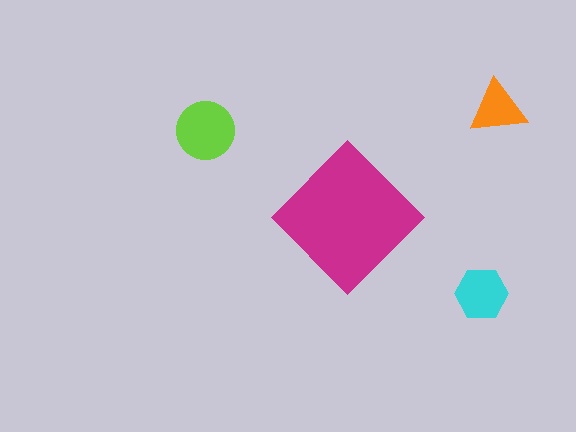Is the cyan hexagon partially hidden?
No, the cyan hexagon is fully visible.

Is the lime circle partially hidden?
No, the lime circle is fully visible.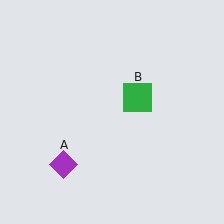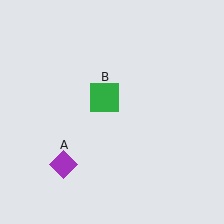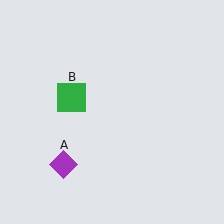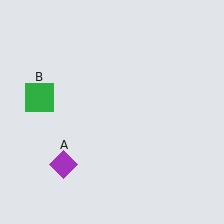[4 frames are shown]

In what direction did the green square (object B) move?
The green square (object B) moved left.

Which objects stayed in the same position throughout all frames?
Purple diamond (object A) remained stationary.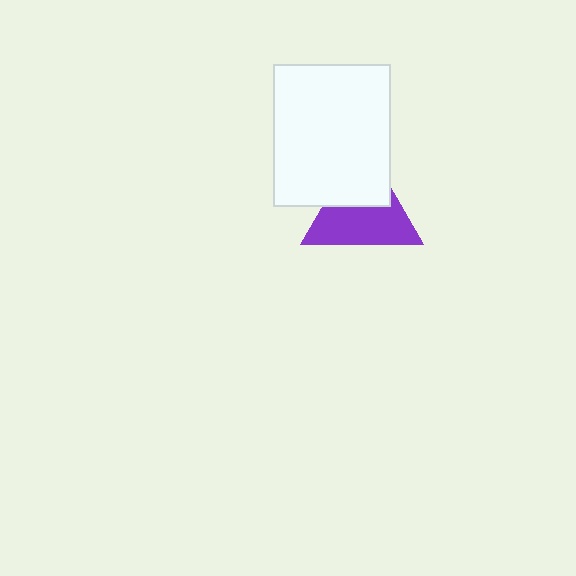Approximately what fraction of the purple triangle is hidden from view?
Roughly 40% of the purple triangle is hidden behind the white rectangle.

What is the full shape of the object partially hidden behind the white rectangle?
The partially hidden object is a purple triangle.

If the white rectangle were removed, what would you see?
You would see the complete purple triangle.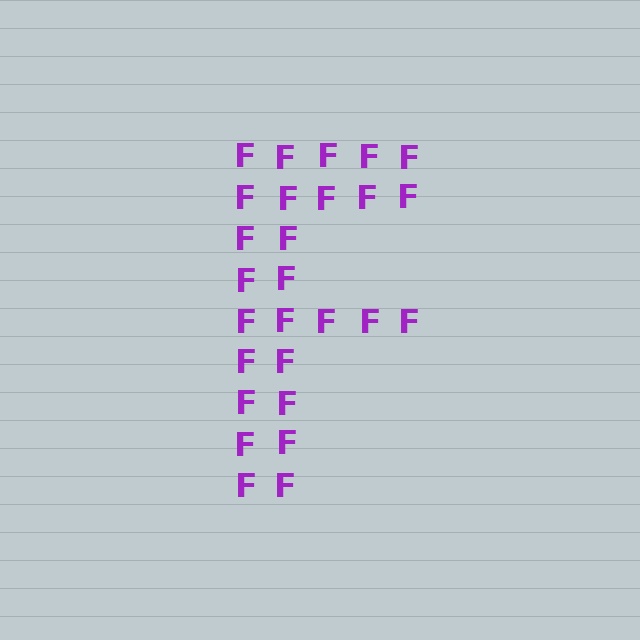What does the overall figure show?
The overall figure shows the letter F.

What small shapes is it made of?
It is made of small letter F's.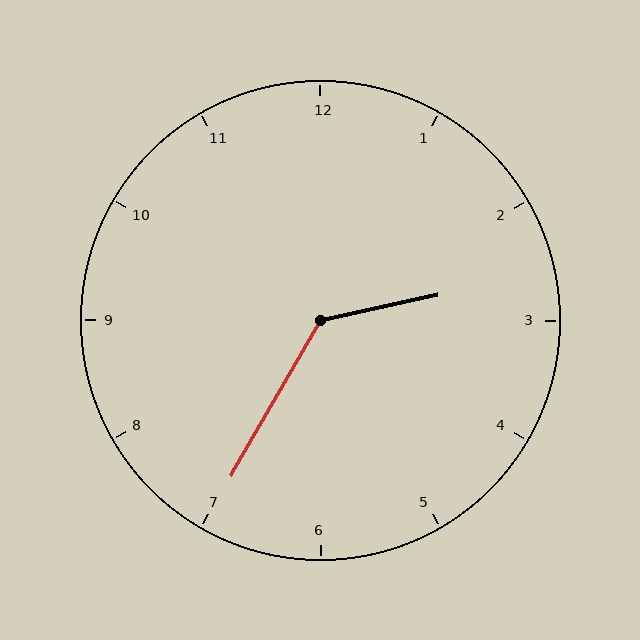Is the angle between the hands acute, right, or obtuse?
It is obtuse.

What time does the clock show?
2:35.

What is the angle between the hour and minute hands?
Approximately 132 degrees.